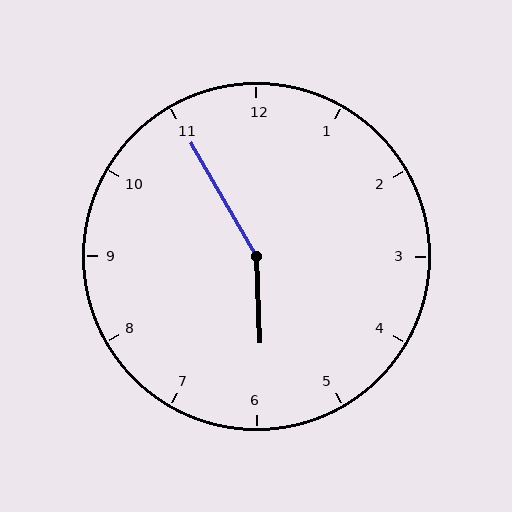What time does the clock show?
5:55.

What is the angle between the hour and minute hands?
Approximately 152 degrees.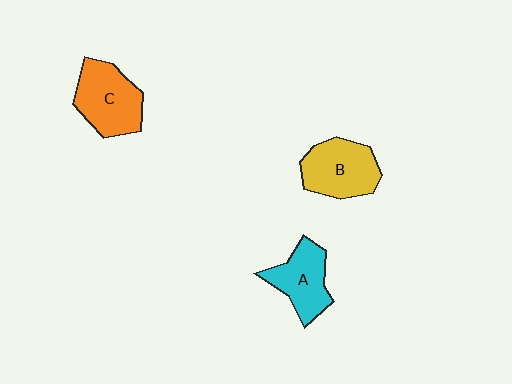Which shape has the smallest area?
Shape A (cyan).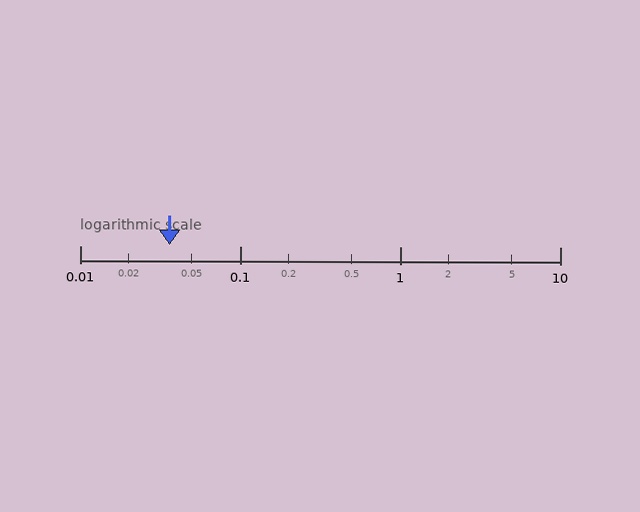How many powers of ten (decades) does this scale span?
The scale spans 3 decades, from 0.01 to 10.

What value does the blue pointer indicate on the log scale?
The pointer indicates approximately 0.036.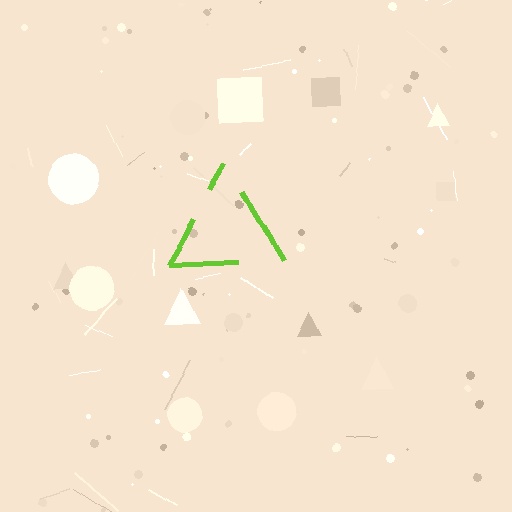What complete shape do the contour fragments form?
The contour fragments form a triangle.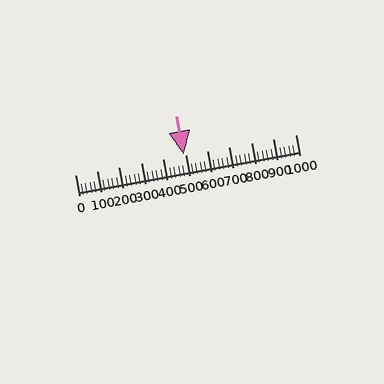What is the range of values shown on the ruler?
The ruler shows values from 0 to 1000.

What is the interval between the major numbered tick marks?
The major tick marks are spaced 100 units apart.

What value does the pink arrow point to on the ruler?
The pink arrow points to approximately 492.